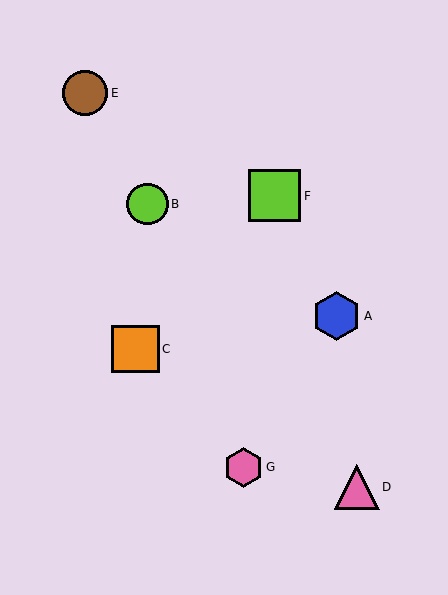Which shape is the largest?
The lime square (labeled F) is the largest.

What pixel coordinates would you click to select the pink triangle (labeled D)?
Click at (357, 487) to select the pink triangle D.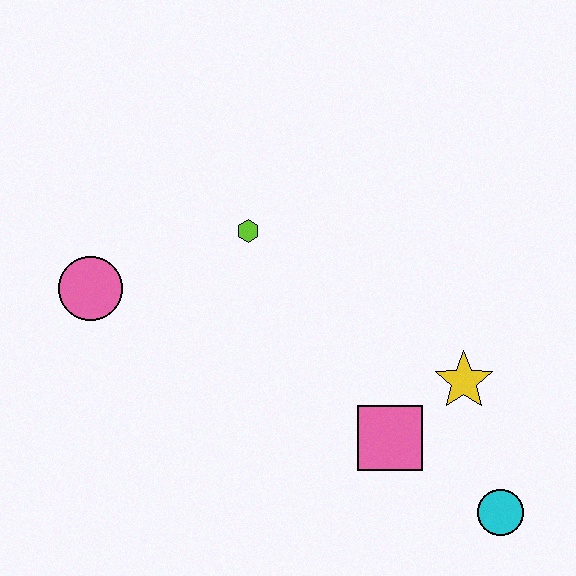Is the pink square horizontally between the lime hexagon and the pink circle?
No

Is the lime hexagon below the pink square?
No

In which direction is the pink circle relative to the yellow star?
The pink circle is to the left of the yellow star.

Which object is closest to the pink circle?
The lime hexagon is closest to the pink circle.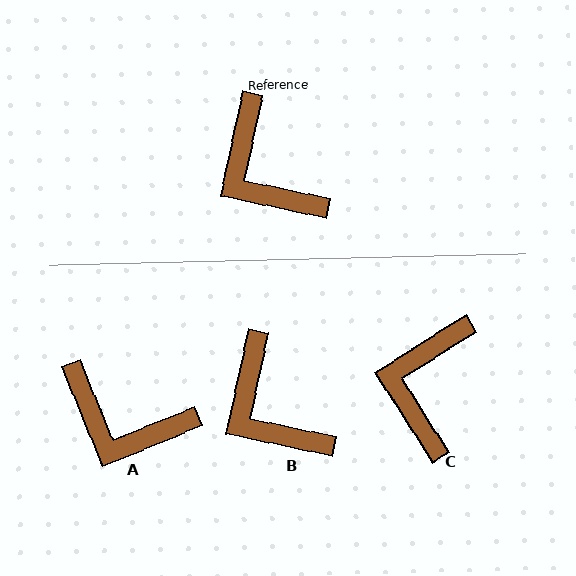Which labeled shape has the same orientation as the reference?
B.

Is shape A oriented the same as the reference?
No, it is off by about 34 degrees.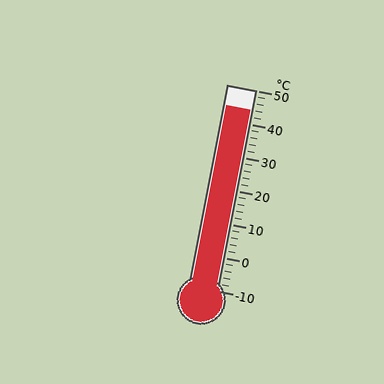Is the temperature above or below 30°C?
The temperature is above 30°C.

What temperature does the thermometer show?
The thermometer shows approximately 44°C.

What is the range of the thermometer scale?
The thermometer scale ranges from -10°C to 50°C.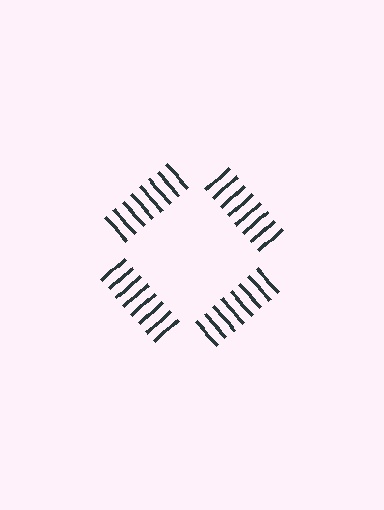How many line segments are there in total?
32 — 8 along each of the 4 edges.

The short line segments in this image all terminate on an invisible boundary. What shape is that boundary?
An illusory square — the line segments terminate on its edges but no continuous stroke is drawn.